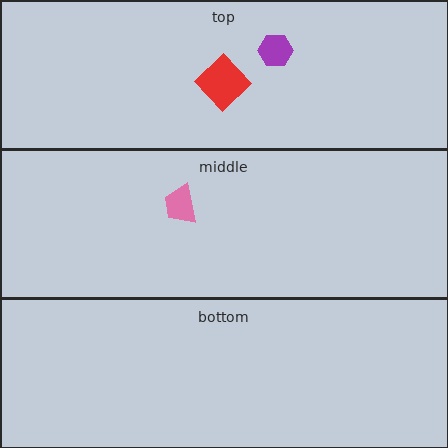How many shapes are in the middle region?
1.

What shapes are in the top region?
The purple hexagon, the red diamond.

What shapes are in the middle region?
The pink trapezoid.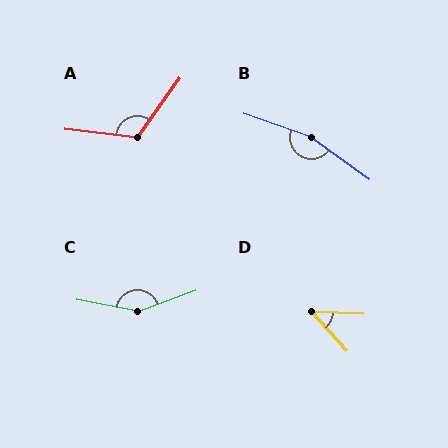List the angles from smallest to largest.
D (45°), A (119°), C (149°), B (164°).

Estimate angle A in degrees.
Approximately 119 degrees.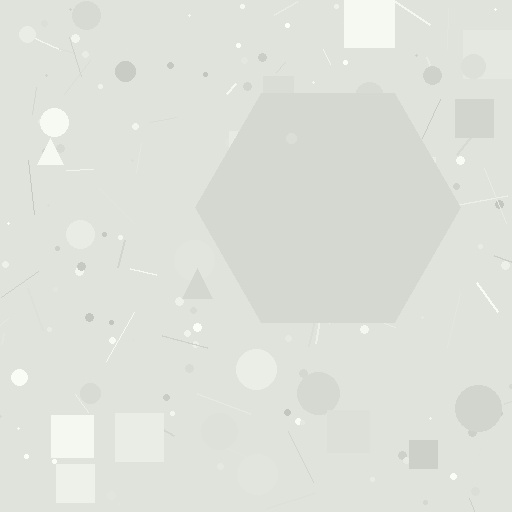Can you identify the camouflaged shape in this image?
The camouflaged shape is a hexagon.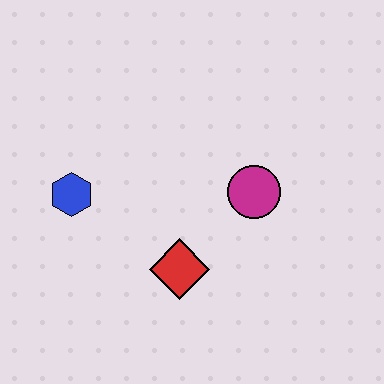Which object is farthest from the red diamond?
The blue hexagon is farthest from the red diamond.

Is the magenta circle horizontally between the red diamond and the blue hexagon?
No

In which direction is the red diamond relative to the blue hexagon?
The red diamond is to the right of the blue hexagon.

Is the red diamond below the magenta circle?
Yes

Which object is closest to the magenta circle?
The red diamond is closest to the magenta circle.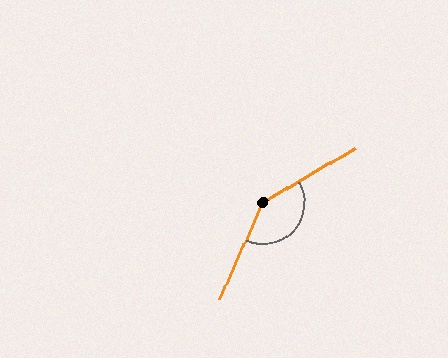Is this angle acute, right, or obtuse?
It is obtuse.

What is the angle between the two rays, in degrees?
Approximately 145 degrees.